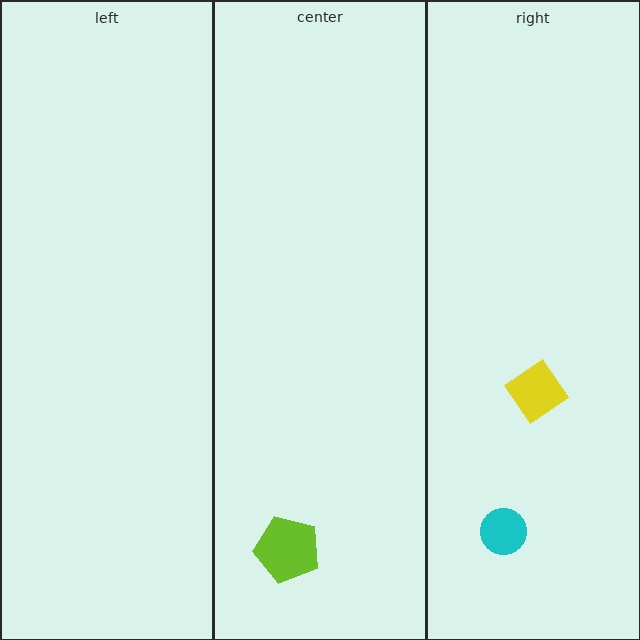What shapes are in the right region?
The cyan circle, the yellow diamond.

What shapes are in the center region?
The lime pentagon.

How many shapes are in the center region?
1.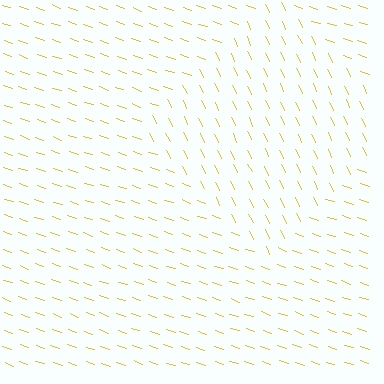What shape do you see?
I see a diamond.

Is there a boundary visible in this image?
Yes, there is a texture boundary formed by a change in line orientation.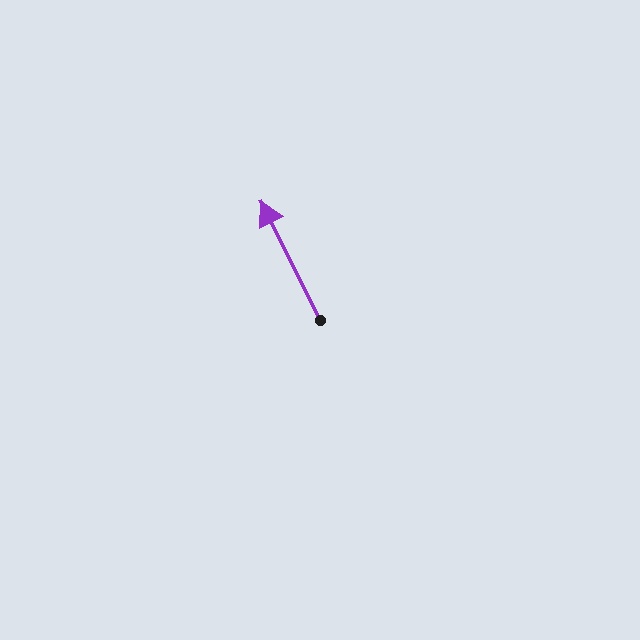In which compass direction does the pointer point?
Northwest.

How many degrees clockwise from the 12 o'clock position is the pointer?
Approximately 334 degrees.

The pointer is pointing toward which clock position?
Roughly 11 o'clock.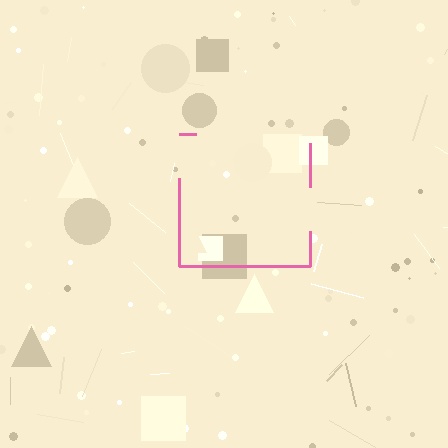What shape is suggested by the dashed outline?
The dashed outline suggests a square.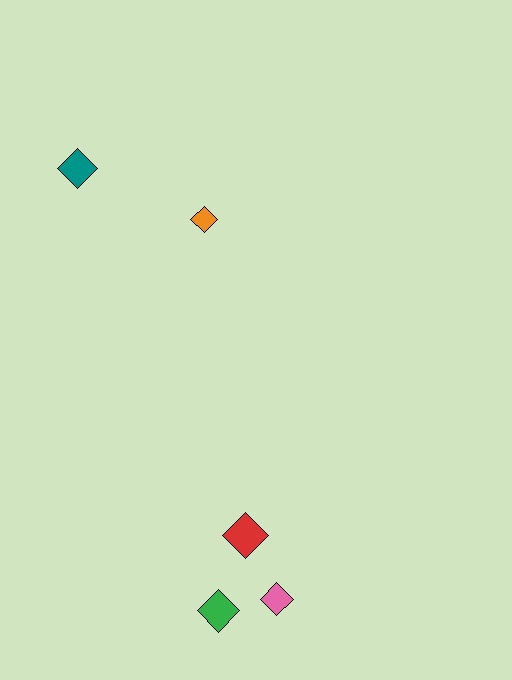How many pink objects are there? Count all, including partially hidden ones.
There is 1 pink object.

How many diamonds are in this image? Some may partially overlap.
There are 5 diamonds.